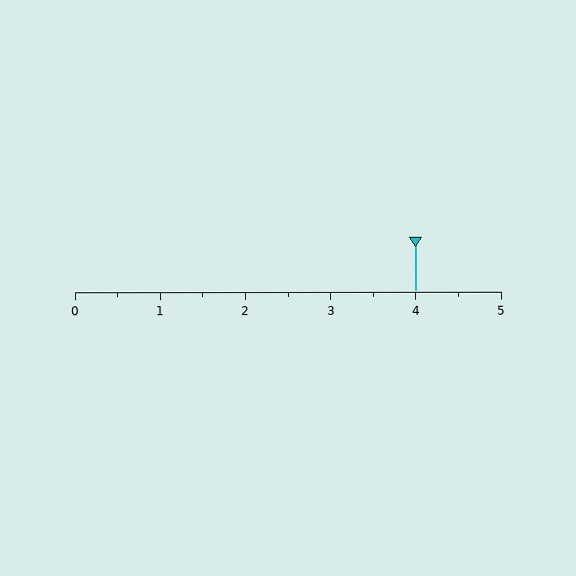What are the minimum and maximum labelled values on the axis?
The axis runs from 0 to 5.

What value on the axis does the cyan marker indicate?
The marker indicates approximately 4.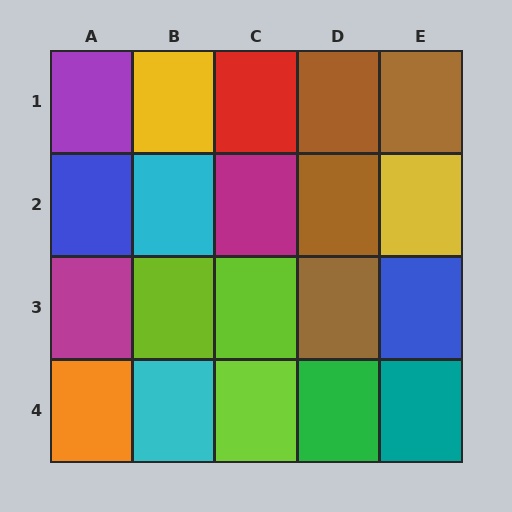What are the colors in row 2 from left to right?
Blue, cyan, magenta, brown, yellow.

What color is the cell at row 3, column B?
Lime.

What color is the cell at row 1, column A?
Purple.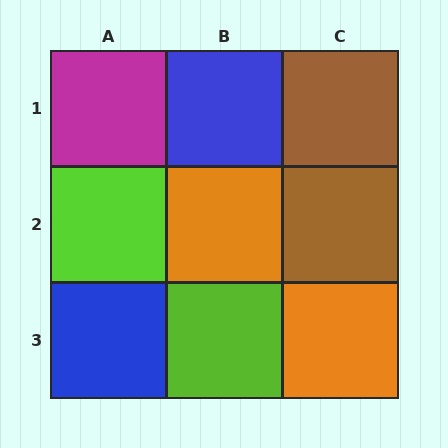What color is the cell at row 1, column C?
Brown.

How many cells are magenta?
1 cell is magenta.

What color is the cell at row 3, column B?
Lime.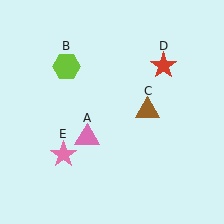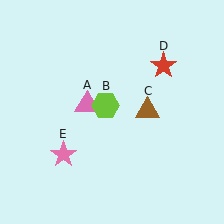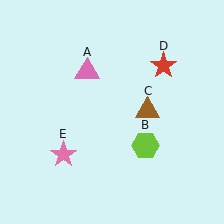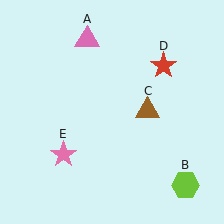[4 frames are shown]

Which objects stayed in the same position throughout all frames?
Brown triangle (object C) and red star (object D) and pink star (object E) remained stationary.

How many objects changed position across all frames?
2 objects changed position: pink triangle (object A), lime hexagon (object B).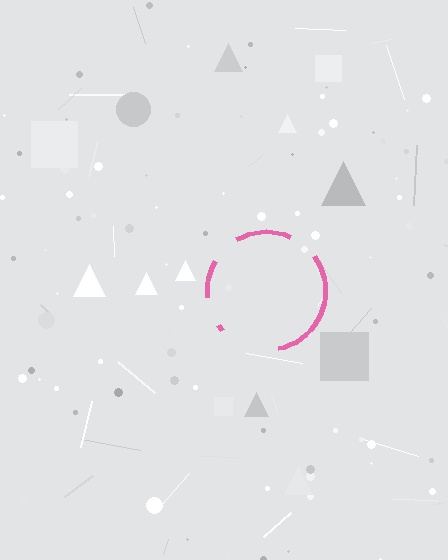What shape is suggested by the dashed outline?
The dashed outline suggests a circle.